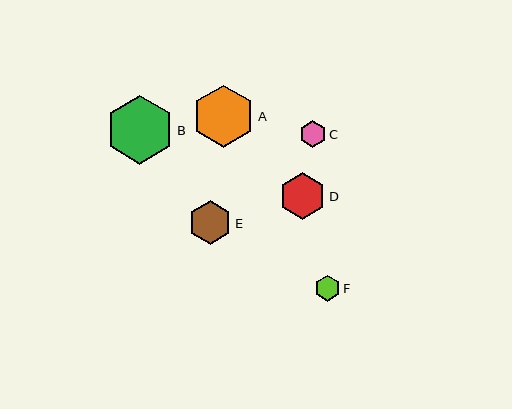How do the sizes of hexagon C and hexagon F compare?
Hexagon C and hexagon F are approximately the same size.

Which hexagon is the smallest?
Hexagon F is the smallest with a size of approximately 26 pixels.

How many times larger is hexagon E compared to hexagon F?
Hexagon E is approximately 1.7 times the size of hexagon F.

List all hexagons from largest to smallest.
From largest to smallest: B, A, D, E, C, F.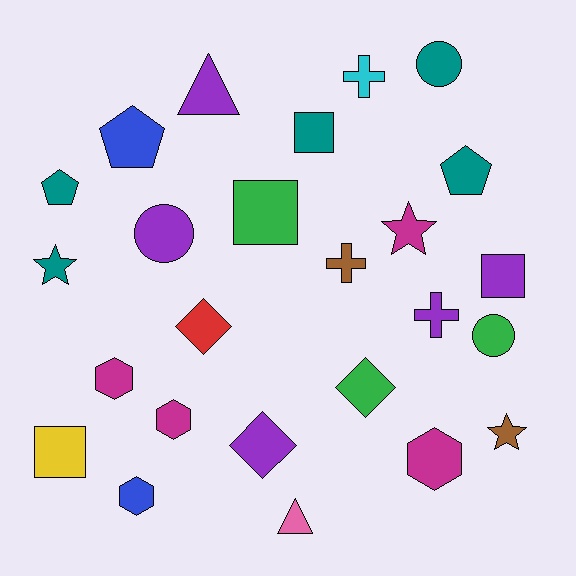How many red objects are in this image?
There is 1 red object.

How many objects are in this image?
There are 25 objects.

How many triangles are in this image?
There are 2 triangles.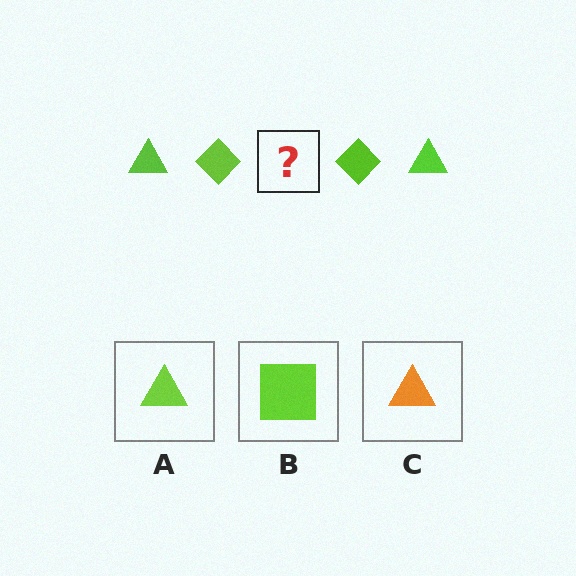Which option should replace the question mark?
Option A.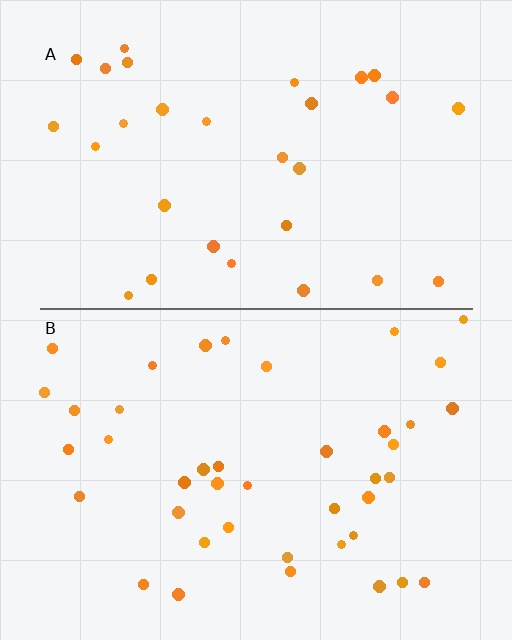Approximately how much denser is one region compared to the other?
Approximately 1.4× — region B over region A.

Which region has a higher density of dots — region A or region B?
B (the bottom).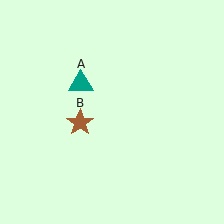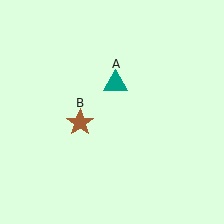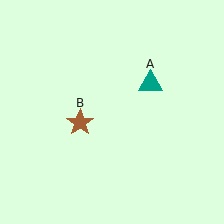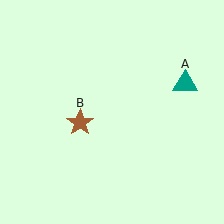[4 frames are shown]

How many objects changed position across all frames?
1 object changed position: teal triangle (object A).